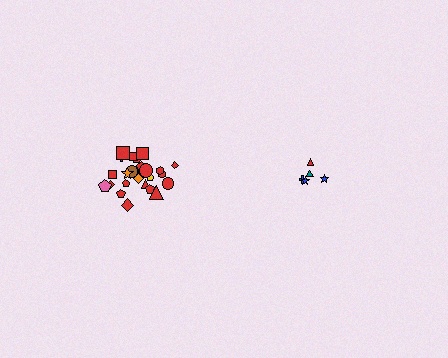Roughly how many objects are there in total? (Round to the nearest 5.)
Roughly 30 objects in total.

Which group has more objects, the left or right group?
The left group.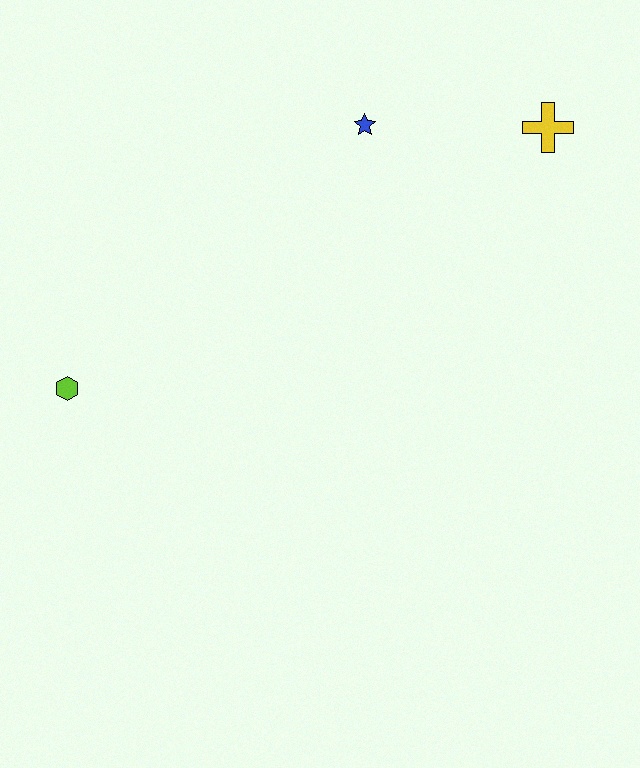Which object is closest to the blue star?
The yellow cross is closest to the blue star.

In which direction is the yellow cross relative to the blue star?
The yellow cross is to the right of the blue star.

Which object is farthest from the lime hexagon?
The yellow cross is farthest from the lime hexagon.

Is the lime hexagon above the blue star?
No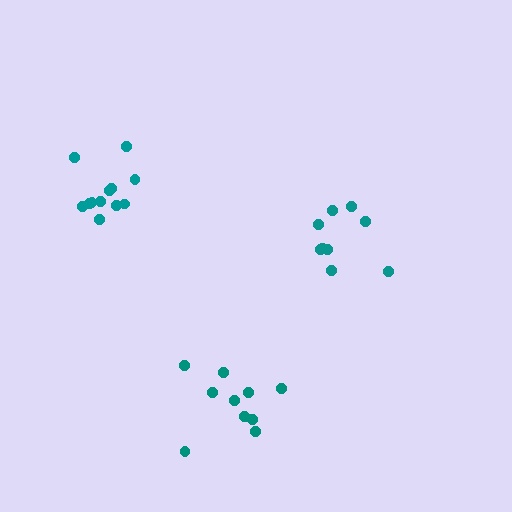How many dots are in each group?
Group 1: 12 dots, Group 2: 10 dots, Group 3: 9 dots (31 total).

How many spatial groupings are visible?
There are 3 spatial groupings.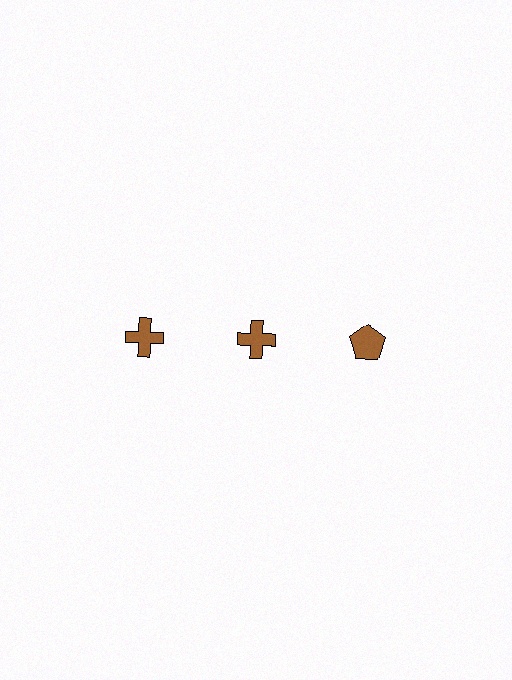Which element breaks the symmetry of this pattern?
The brown pentagon in the top row, center column breaks the symmetry. All other shapes are brown crosses.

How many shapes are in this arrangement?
There are 3 shapes arranged in a grid pattern.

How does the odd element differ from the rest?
It has a different shape: pentagon instead of cross.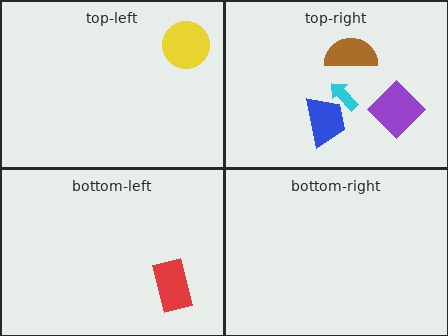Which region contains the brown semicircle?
The top-right region.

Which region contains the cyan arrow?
The top-right region.